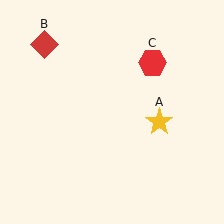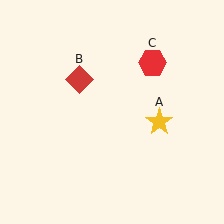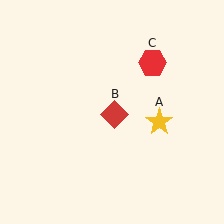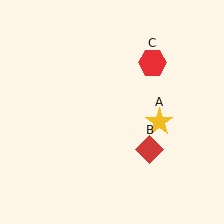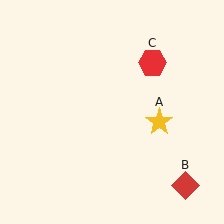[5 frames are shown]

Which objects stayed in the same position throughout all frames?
Yellow star (object A) and red hexagon (object C) remained stationary.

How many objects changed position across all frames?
1 object changed position: red diamond (object B).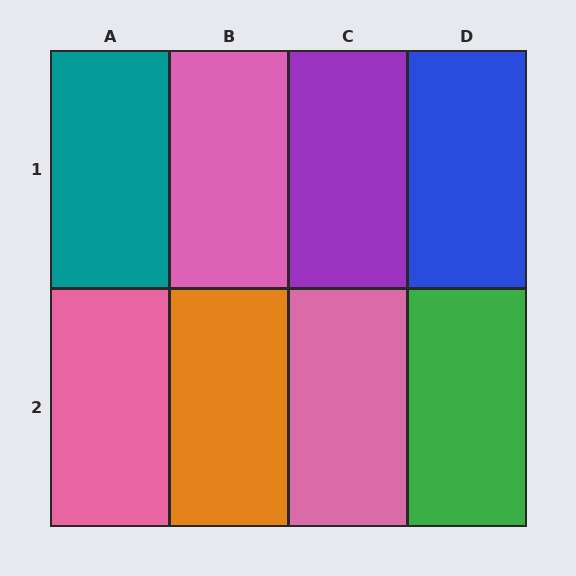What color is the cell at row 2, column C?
Pink.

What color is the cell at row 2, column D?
Green.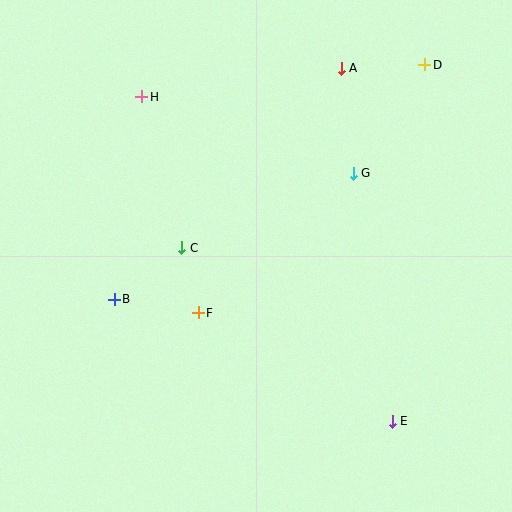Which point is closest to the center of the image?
Point C at (182, 248) is closest to the center.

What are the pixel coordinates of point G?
Point G is at (353, 173).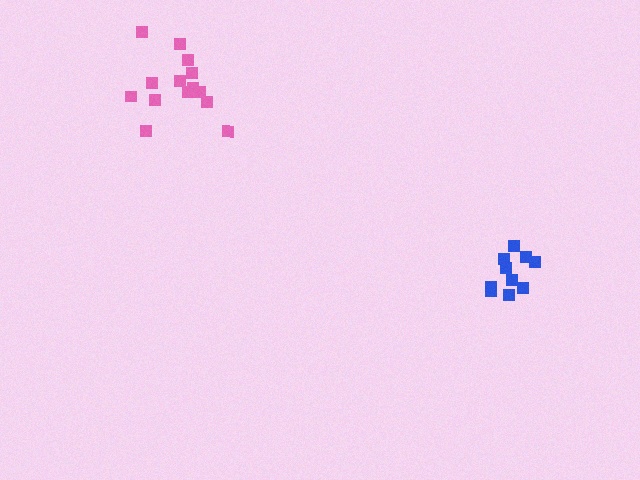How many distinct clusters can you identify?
There are 2 distinct clusters.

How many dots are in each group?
Group 1: 10 dots, Group 2: 14 dots (24 total).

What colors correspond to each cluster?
The clusters are colored: blue, pink.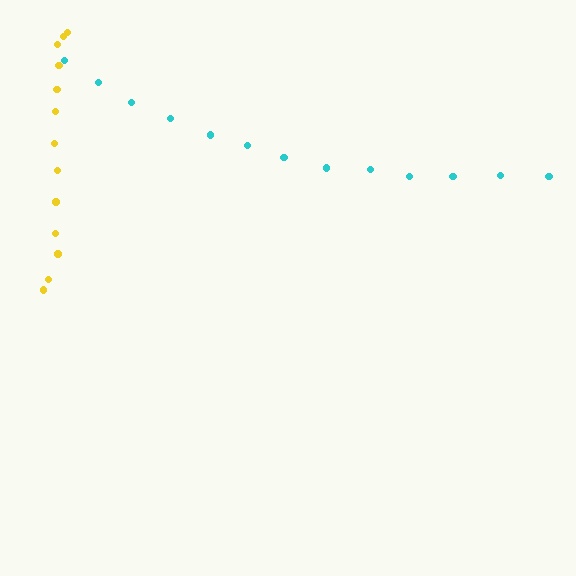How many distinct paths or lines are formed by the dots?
There are 2 distinct paths.